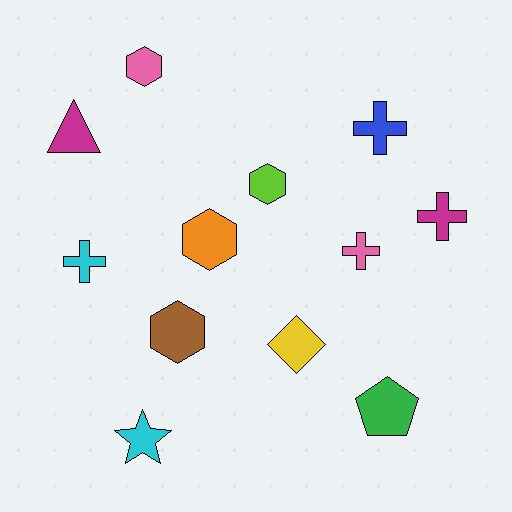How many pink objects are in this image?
There are 2 pink objects.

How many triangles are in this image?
There is 1 triangle.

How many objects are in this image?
There are 12 objects.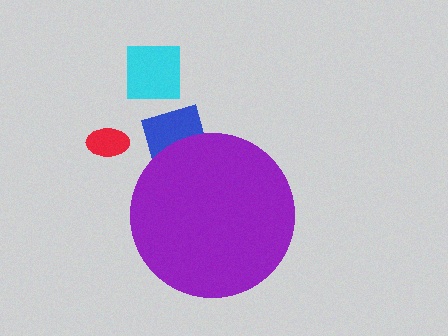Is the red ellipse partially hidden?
No, the red ellipse is fully visible.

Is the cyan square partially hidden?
No, the cyan square is fully visible.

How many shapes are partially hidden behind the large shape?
1 shape is partially hidden.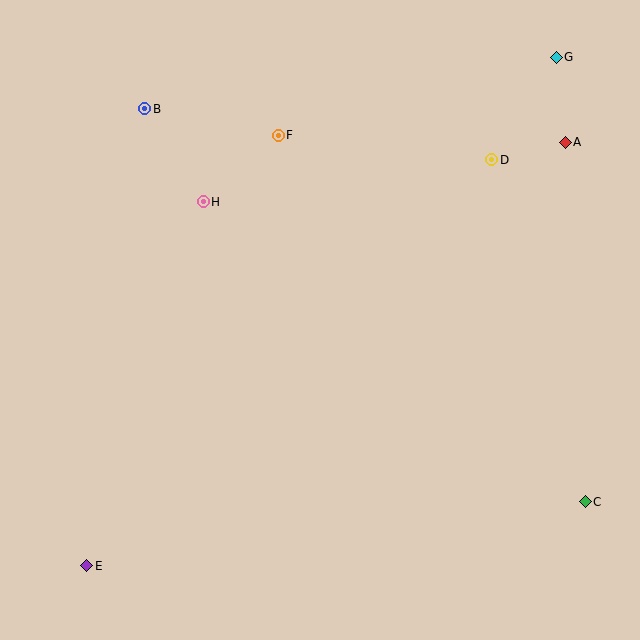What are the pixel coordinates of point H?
Point H is at (203, 202).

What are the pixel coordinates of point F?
Point F is at (278, 135).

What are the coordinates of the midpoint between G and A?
The midpoint between G and A is at (561, 100).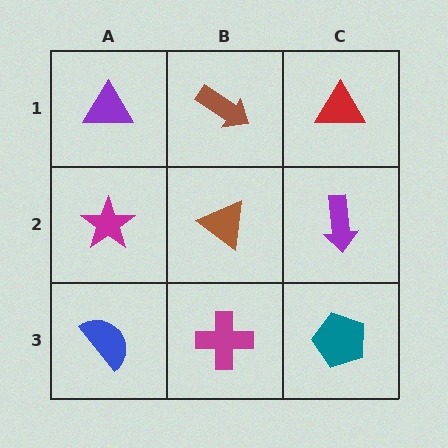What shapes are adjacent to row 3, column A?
A magenta star (row 2, column A), a magenta cross (row 3, column B).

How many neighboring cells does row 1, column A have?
2.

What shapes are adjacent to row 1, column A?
A magenta star (row 2, column A), a brown arrow (row 1, column B).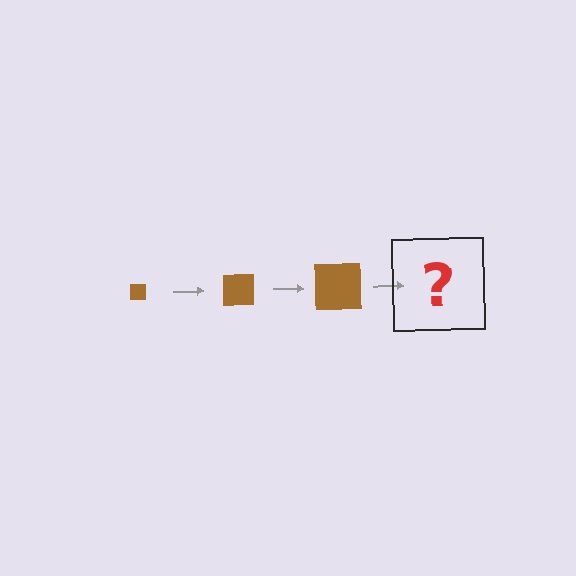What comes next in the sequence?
The next element should be a brown square, larger than the previous one.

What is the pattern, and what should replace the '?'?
The pattern is that the square gets progressively larger each step. The '?' should be a brown square, larger than the previous one.